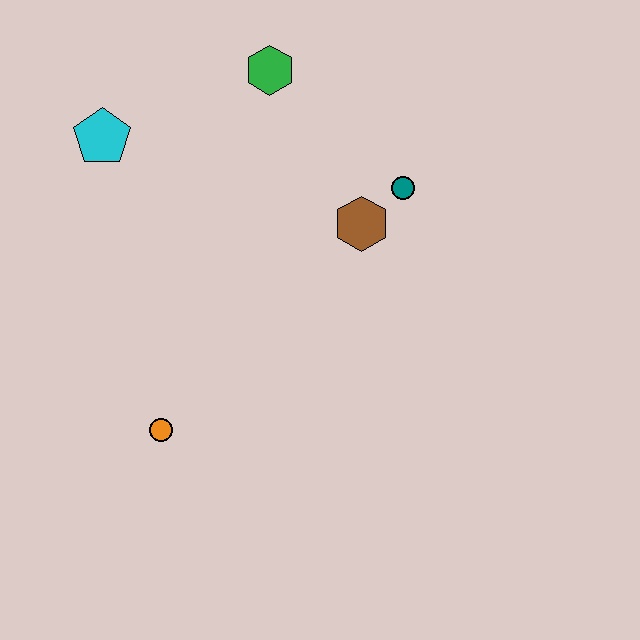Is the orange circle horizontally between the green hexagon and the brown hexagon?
No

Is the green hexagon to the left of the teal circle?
Yes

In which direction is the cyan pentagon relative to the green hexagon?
The cyan pentagon is to the left of the green hexagon.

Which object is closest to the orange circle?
The brown hexagon is closest to the orange circle.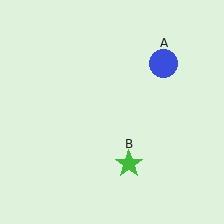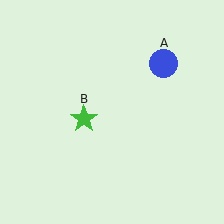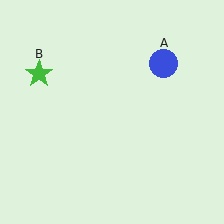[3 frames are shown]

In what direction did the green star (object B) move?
The green star (object B) moved up and to the left.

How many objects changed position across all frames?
1 object changed position: green star (object B).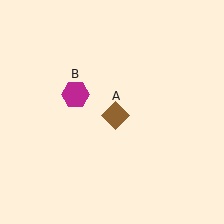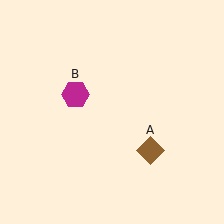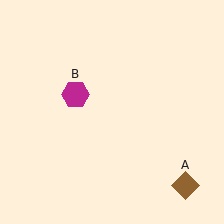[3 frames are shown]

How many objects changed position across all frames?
1 object changed position: brown diamond (object A).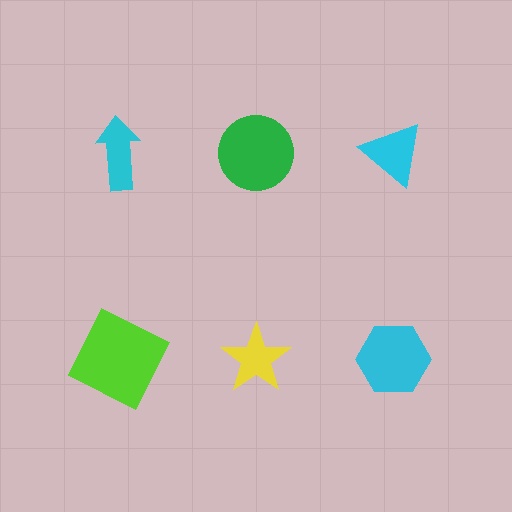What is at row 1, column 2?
A green circle.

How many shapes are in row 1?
3 shapes.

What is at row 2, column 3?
A cyan hexagon.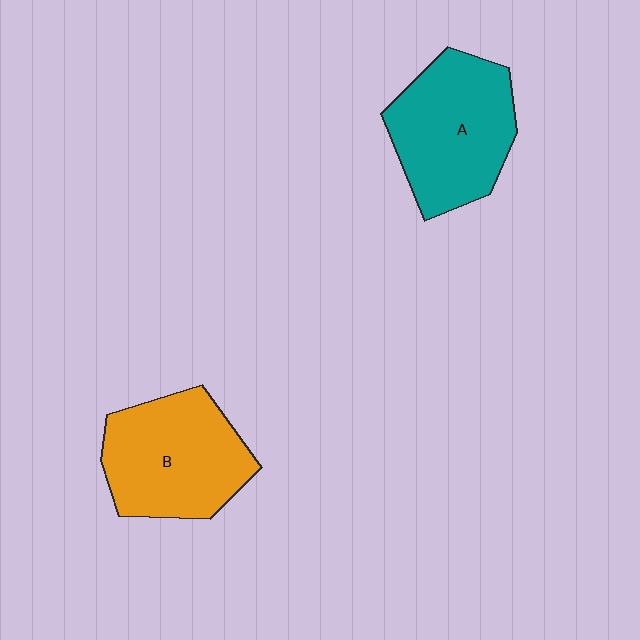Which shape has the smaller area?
Shape B (orange).